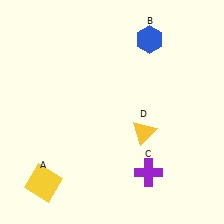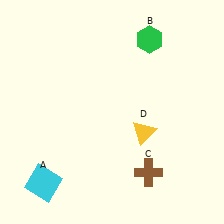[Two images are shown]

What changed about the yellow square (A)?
In Image 1, A is yellow. In Image 2, it changed to cyan.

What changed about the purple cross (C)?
In Image 1, C is purple. In Image 2, it changed to brown.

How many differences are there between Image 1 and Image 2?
There are 3 differences between the two images.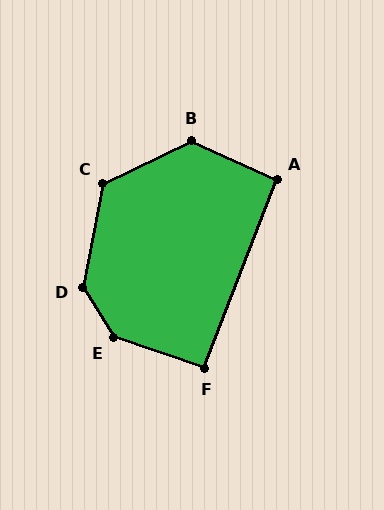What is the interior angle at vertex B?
Approximately 130 degrees (obtuse).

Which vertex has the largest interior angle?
E, at approximately 140 degrees.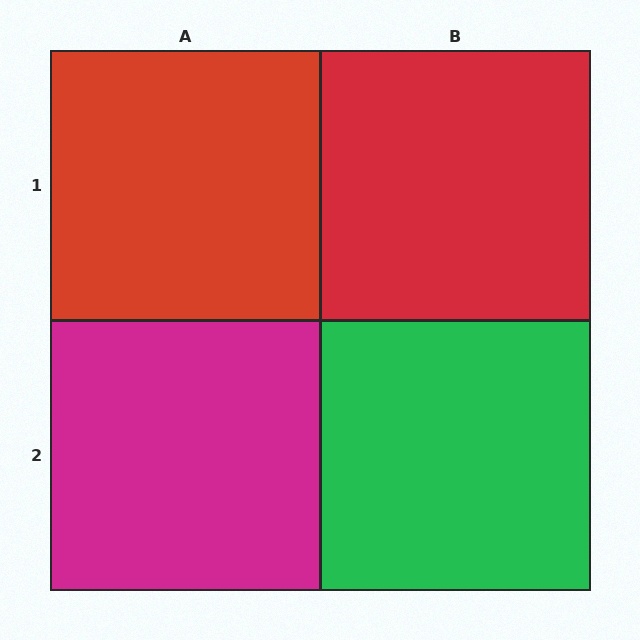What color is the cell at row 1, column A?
Red.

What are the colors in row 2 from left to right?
Magenta, green.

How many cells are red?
2 cells are red.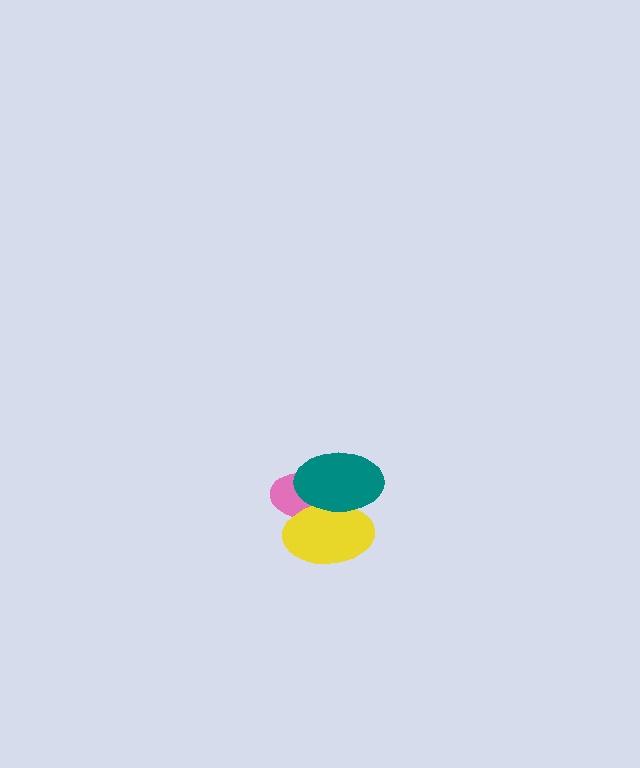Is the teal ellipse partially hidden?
No, no other shape covers it.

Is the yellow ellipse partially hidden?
Yes, it is partially covered by another shape.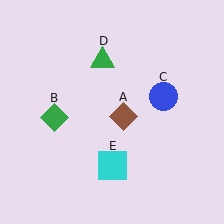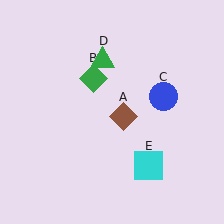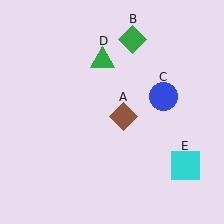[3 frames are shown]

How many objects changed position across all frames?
2 objects changed position: green diamond (object B), cyan square (object E).